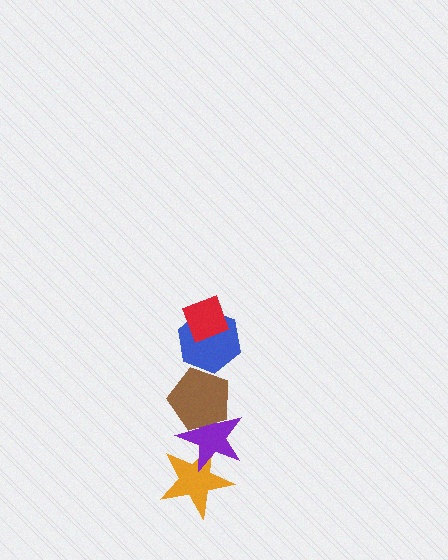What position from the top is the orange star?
The orange star is 5th from the top.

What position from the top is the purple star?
The purple star is 4th from the top.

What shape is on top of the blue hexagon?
The red diamond is on top of the blue hexagon.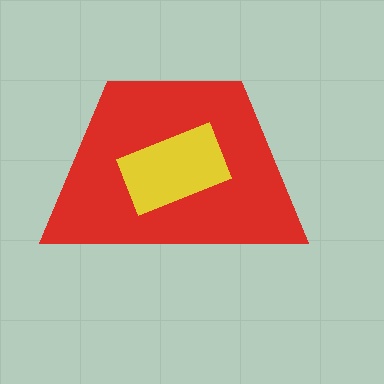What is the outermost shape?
The red trapezoid.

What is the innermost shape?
The yellow rectangle.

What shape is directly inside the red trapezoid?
The yellow rectangle.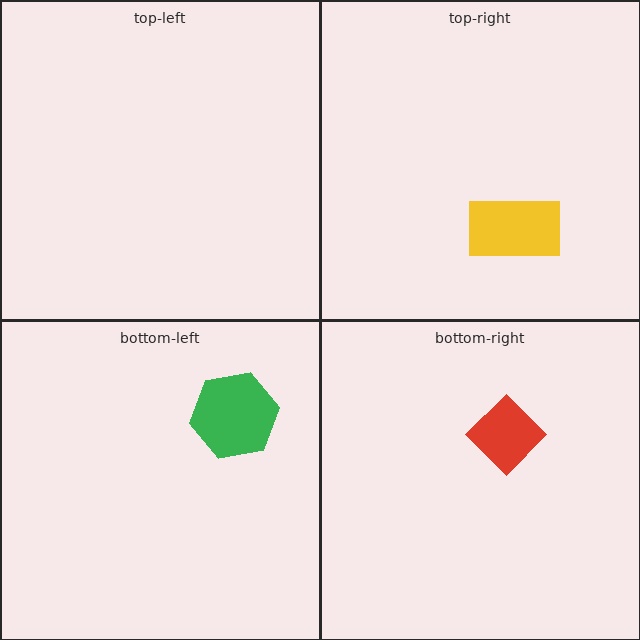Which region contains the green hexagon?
The bottom-left region.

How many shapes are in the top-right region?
1.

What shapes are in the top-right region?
The yellow rectangle.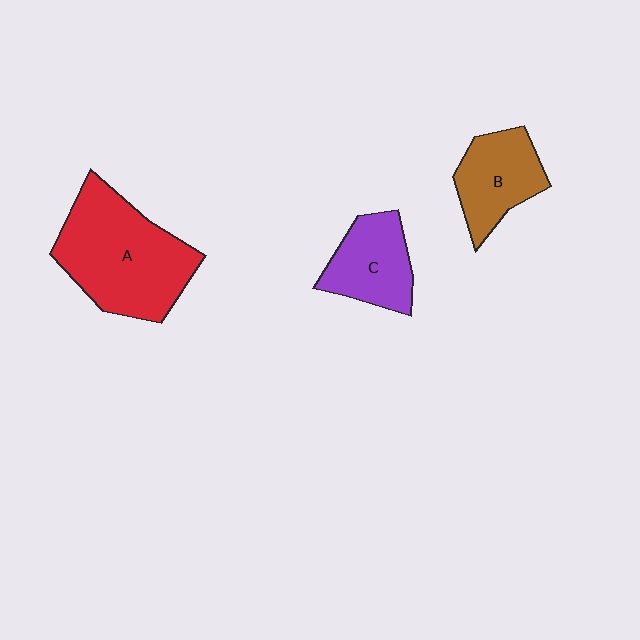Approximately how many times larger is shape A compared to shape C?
Approximately 1.9 times.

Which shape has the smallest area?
Shape C (purple).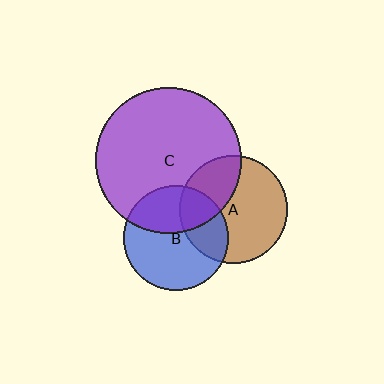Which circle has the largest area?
Circle C (purple).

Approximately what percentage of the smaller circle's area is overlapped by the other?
Approximately 35%.